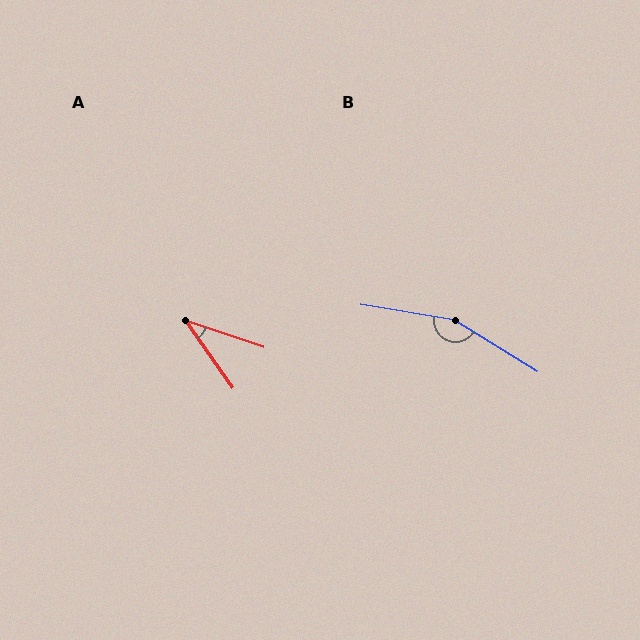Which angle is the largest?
B, at approximately 158 degrees.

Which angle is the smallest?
A, at approximately 36 degrees.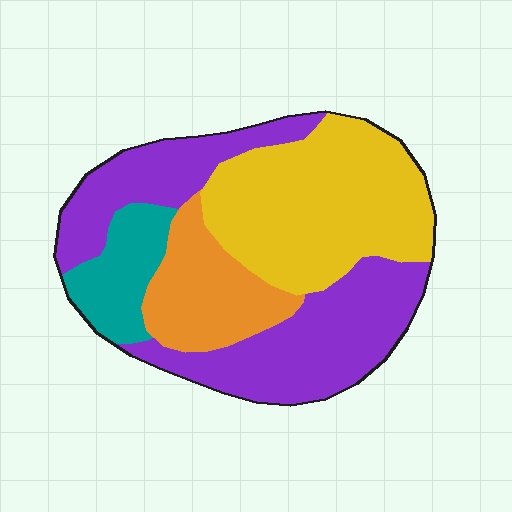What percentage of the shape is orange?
Orange covers roughly 15% of the shape.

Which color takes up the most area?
Purple, at roughly 40%.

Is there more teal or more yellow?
Yellow.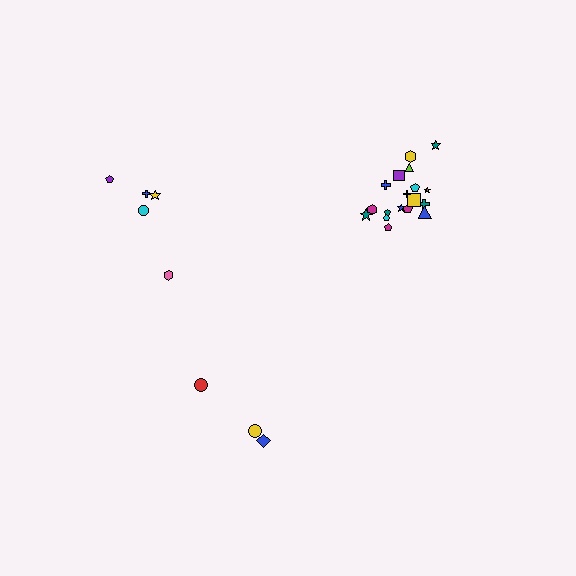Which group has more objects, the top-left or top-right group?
The top-right group.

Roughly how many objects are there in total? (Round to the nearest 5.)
Roughly 25 objects in total.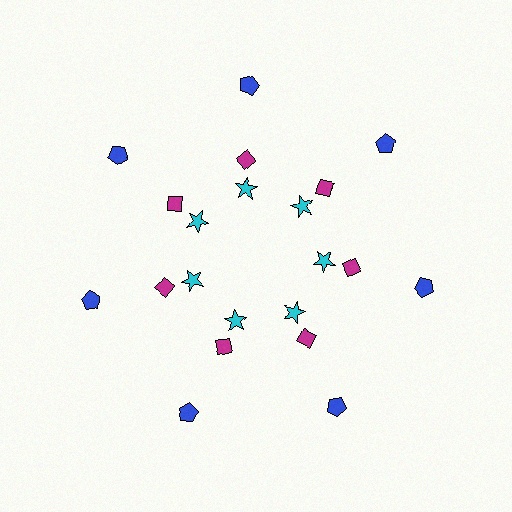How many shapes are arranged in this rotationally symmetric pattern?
There are 21 shapes, arranged in 7 groups of 3.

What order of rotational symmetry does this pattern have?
This pattern has 7-fold rotational symmetry.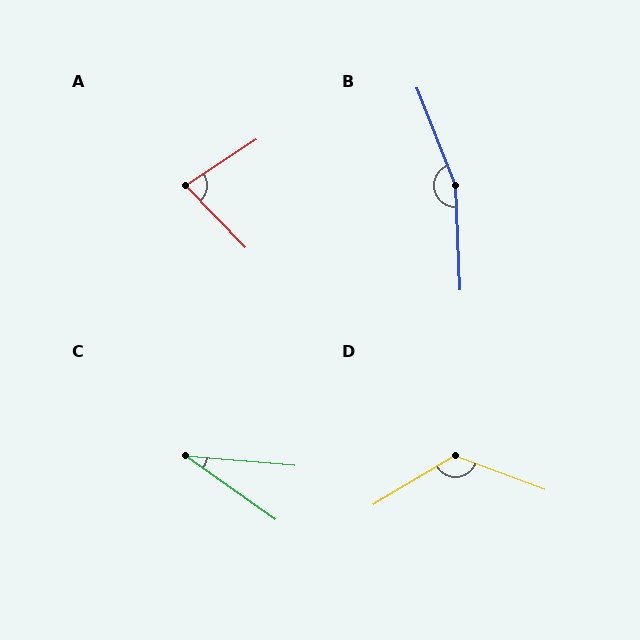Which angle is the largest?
B, at approximately 161 degrees.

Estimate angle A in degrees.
Approximately 79 degrees.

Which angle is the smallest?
C, at approximately 30 degrees.